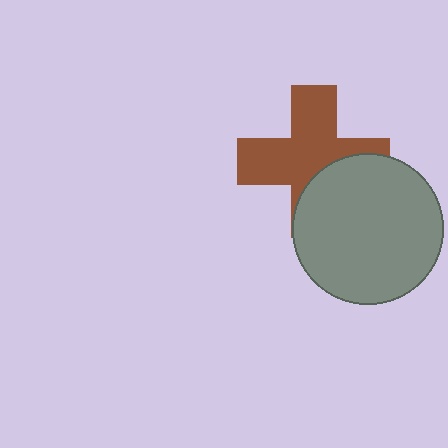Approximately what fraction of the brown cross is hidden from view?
Roughly 35% of the brown cross is hidden behind the gray circle.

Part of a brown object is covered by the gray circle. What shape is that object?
It is a cross.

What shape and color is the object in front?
The object in front is a gray circle.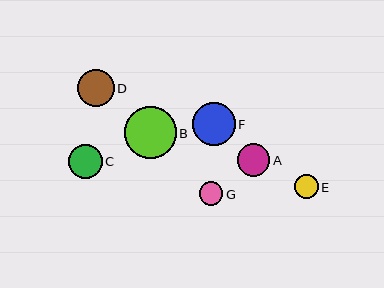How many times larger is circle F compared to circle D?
Circle F is approximately 1.2 times the size of circle D.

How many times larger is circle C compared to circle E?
Circle C is approximately 1.4 times the size of circle E.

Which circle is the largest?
Circle B is the largest with a size of approximately 52 pixels.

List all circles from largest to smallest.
From largest to smallest: B, F, D, C, A, E, G.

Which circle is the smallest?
Circle G is the smallest with a size of approximately 24 pixels.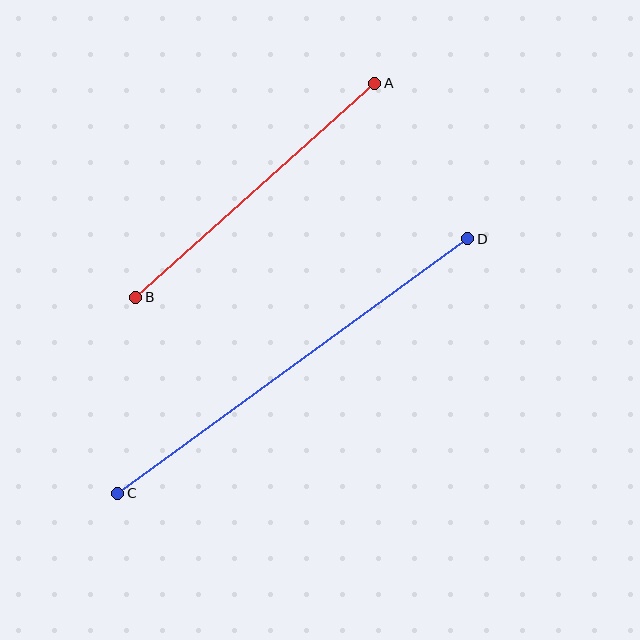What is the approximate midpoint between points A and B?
The midpoint is at approximately (255, 190) pixels.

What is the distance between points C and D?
The distance is approximately 433 pixels.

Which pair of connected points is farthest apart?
Points C and D are farthest apart.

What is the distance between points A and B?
The distance is approximately 321 pixels.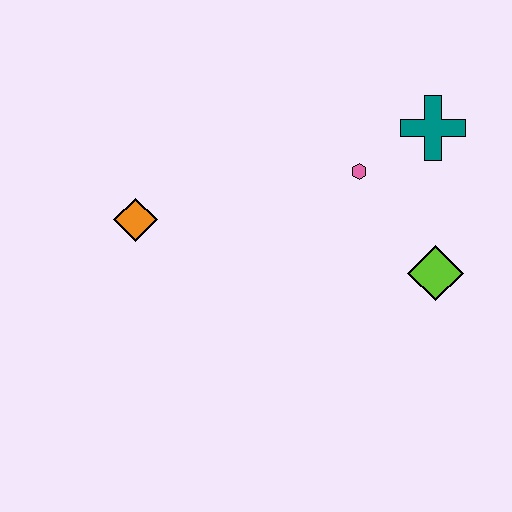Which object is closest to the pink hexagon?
The teal cross is closest to the pink hexagon.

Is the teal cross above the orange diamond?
Yes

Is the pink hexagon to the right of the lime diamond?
No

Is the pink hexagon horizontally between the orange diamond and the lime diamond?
Yes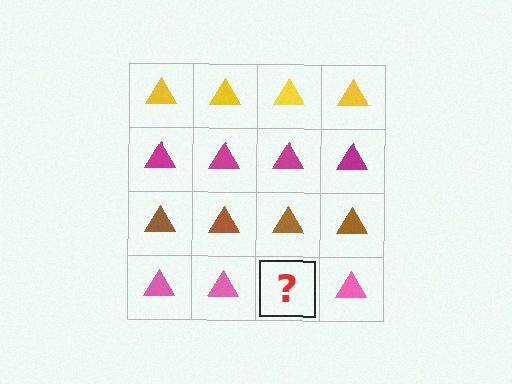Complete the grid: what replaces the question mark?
The question mark should be replaced with a pink triangle.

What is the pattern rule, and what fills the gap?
The rule is that each row has a consistent color. The gap should be filled with a pink triangle.